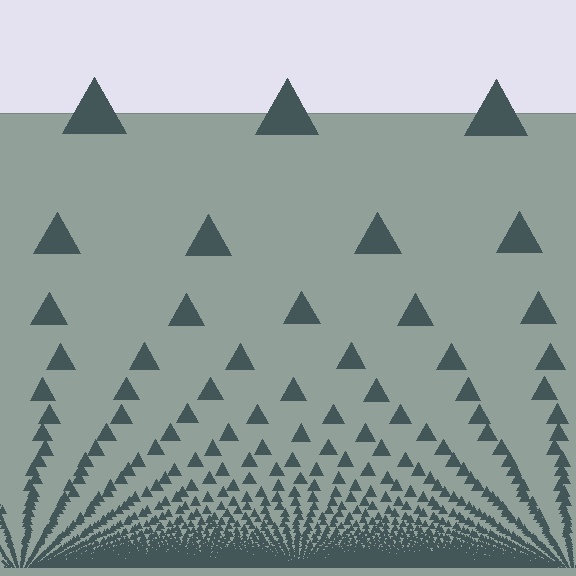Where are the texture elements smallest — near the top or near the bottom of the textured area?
Near the bottom.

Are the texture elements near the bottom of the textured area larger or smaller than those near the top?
Smaller. The gradient is inverted — elements near the bottom are smaller and denser.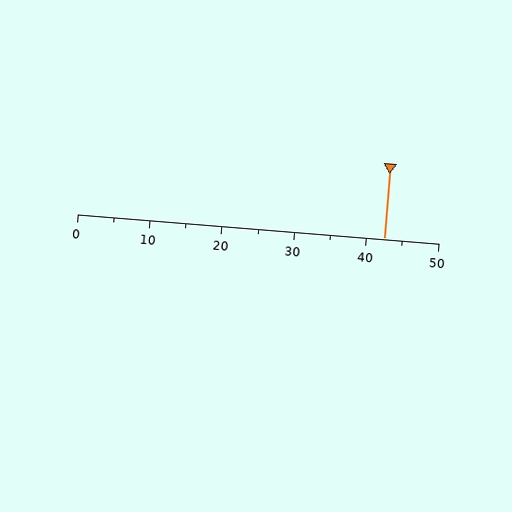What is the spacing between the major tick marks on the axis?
The major ticks are spaced 10 apart.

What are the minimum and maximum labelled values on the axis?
The axis runs from 0 to 50.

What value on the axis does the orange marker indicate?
The marker indicates approximately 42.5.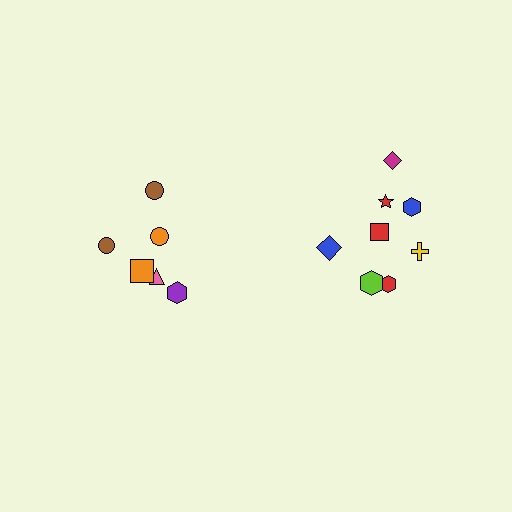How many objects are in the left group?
There are 6 objects.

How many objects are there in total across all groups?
There are 14 objects.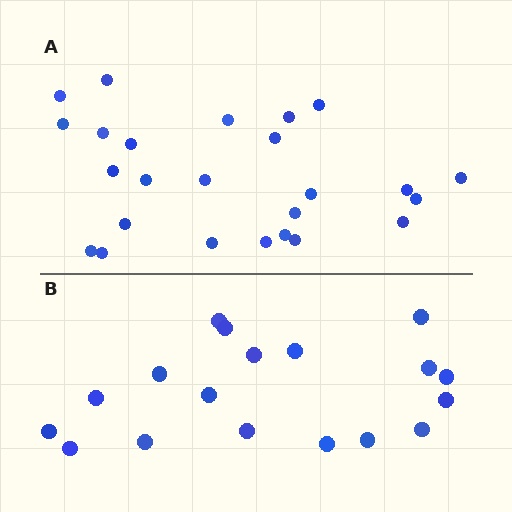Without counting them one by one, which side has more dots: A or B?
Region A (the top region) has more dots.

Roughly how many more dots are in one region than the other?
Region A has roughly 8 or so more dots than region B.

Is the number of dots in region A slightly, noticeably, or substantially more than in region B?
Region A has noticeably more, but not dramatically so. The ratio is roughly 1.4 to 1.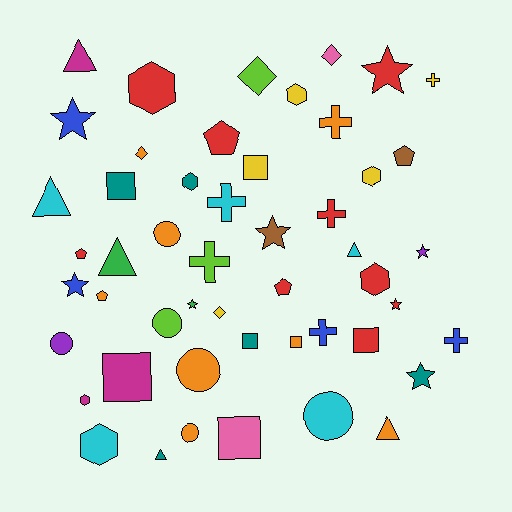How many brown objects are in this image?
There are 2 brown objects.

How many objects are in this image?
There are 50 objects.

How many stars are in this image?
There are 8 stars.